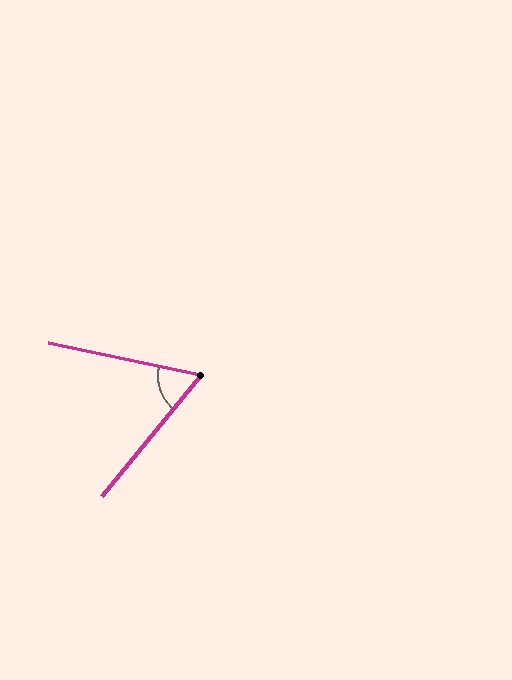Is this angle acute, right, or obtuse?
It is acute.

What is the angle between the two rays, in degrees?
Approximately 63 degrees.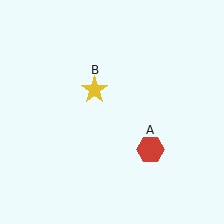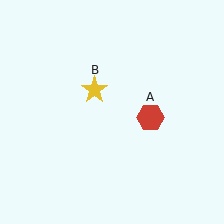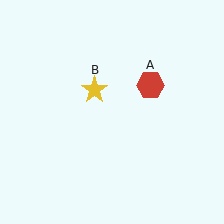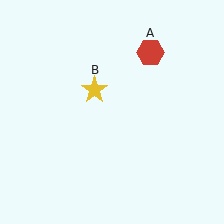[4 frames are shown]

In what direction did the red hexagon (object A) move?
The red hexagon (object A) moved up.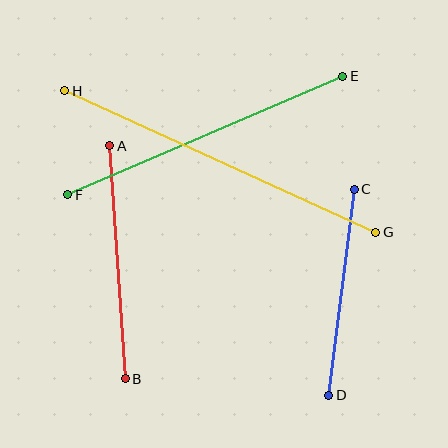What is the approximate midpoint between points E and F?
The midpoint is at approximately (205, 135) pixels.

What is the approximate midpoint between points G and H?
The midpoint is at approximately (220, 161) pixels.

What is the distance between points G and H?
The distance is approximately 342 pixels.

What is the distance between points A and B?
The distance is approximately 234 pixels.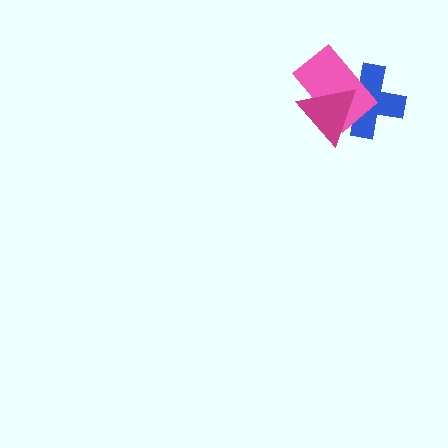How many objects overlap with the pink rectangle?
2 objects overlap with the pink rectangle.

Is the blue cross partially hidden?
Yes, it is partially covered by another shape.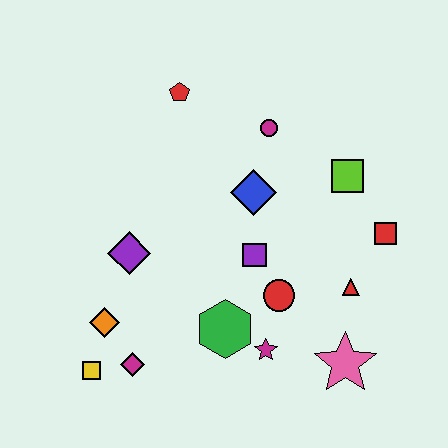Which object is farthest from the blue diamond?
The yellow square is farthest from the blue diamond.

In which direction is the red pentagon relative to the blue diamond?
The red pentagon is above the blue diamond.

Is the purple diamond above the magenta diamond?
Yes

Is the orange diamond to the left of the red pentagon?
Yes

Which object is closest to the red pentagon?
The magenta circle is closest to the red pentagon.